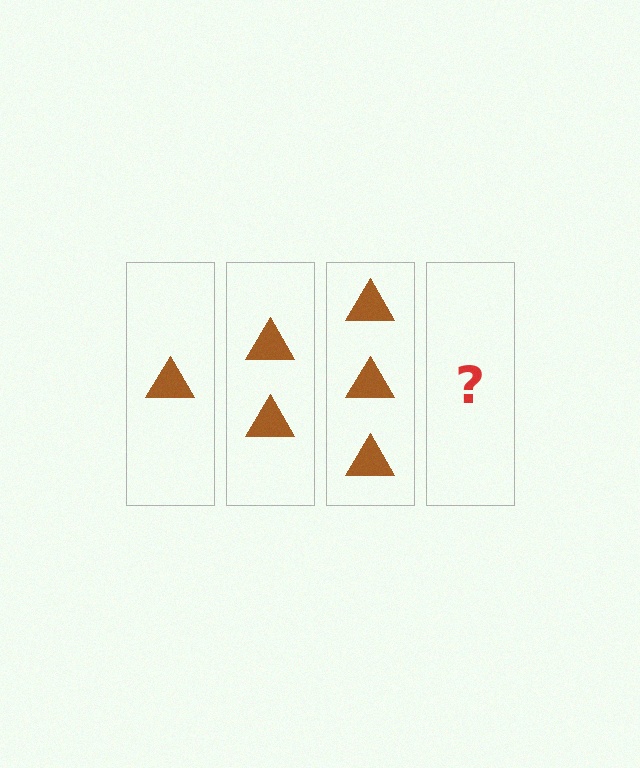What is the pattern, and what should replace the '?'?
The pattern is that each step adds one more triangle. The '?' should be 4 triangles.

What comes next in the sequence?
The next element should be 4 triangles.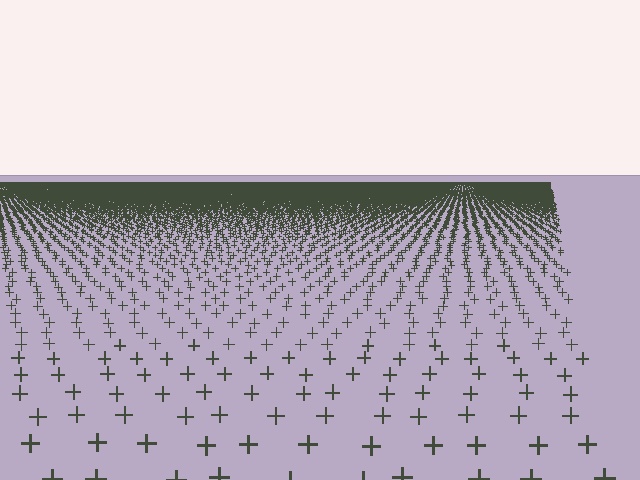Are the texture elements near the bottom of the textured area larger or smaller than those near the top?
Larger. Near the bottom, elements are closer to the viewer and appear at a bigger on-screen size.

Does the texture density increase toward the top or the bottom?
Density increases toward the top.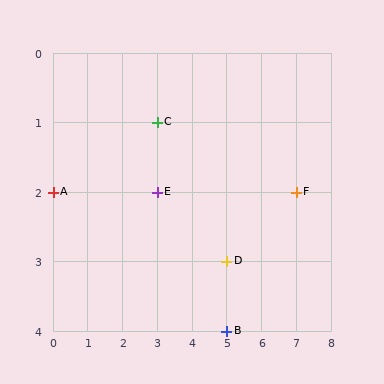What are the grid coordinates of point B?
Point B is at grid coordinates (5, 4).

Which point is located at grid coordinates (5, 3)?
Point D is at (5, 3).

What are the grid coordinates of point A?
Point A is at grid coordinates (0, 2).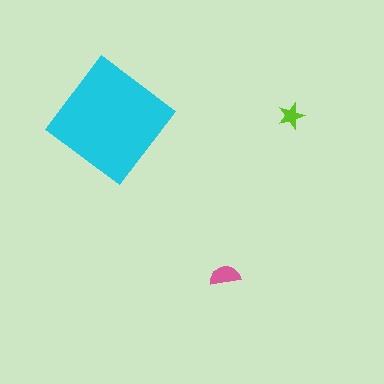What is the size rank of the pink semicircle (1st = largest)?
2nd.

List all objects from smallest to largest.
The lime star, the pink semicircle, the cyan diamond.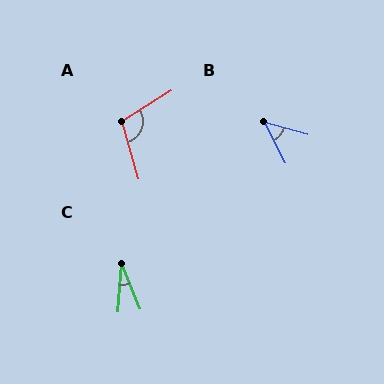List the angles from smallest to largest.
C (27°), B (46°), A (105°).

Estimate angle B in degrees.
Approximately 46 degrees.